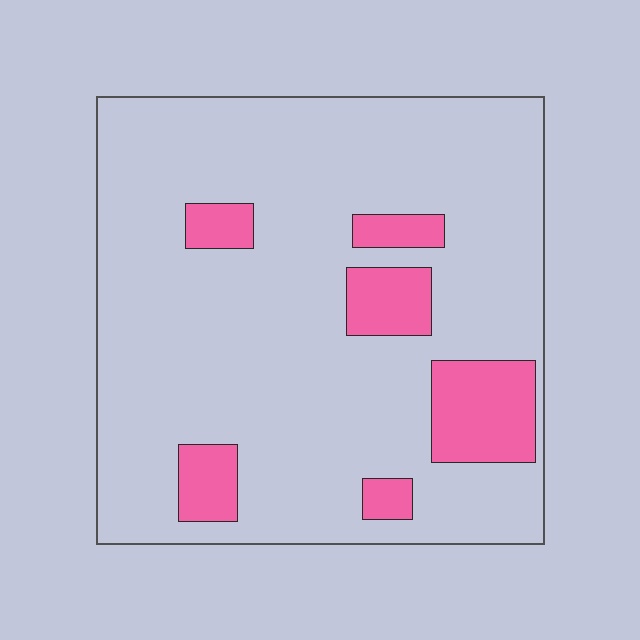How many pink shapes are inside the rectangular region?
6.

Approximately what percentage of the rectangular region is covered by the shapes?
Approximately 15%.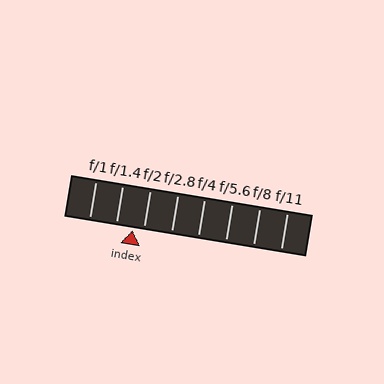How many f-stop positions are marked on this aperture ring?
There are 8 f-stop positions marked.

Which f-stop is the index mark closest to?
The index mark is closest to f/2.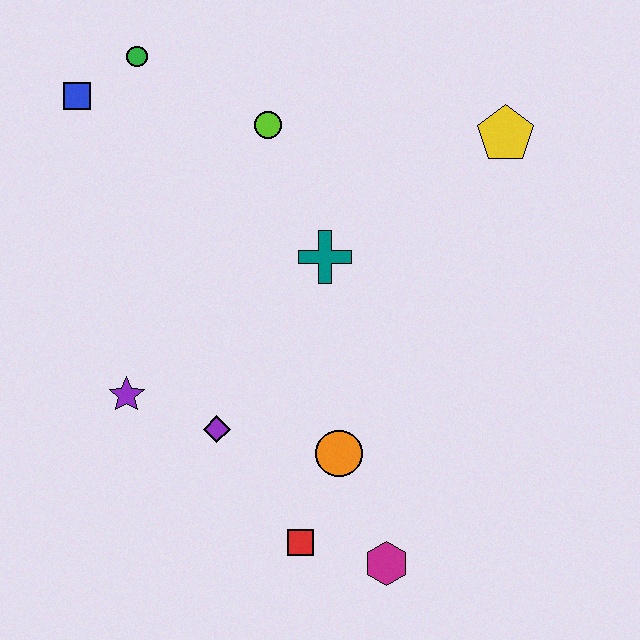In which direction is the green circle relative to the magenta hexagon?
The green circle is above the magenta hexagon.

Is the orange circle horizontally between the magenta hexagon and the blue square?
Yes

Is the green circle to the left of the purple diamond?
Yes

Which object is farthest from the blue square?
The magenta hexagon is farthest from the blue square.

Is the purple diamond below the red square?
No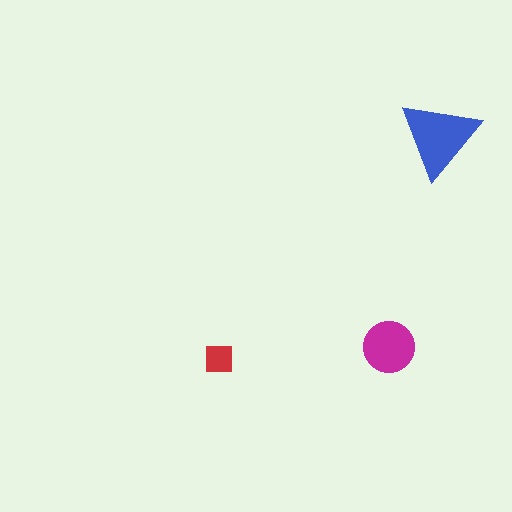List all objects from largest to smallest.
The blue triangle, the magenta circle, the red square.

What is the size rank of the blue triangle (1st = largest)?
1st.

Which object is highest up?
The blue triangle is topmost.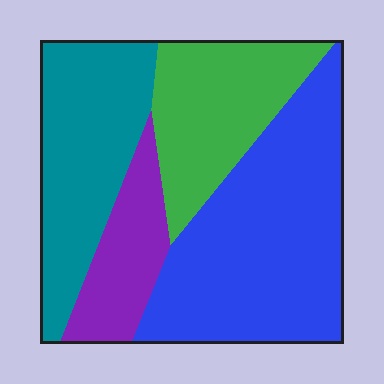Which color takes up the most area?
Blue, at roughly 40%.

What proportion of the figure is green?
Green takes up between a sixth and a third of the figure.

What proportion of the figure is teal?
Teal covers 25% of the figure.